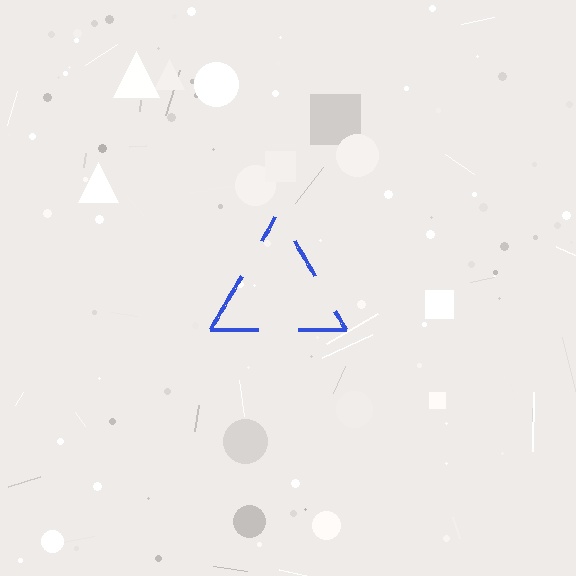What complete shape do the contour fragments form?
The contour fragments form a triangle.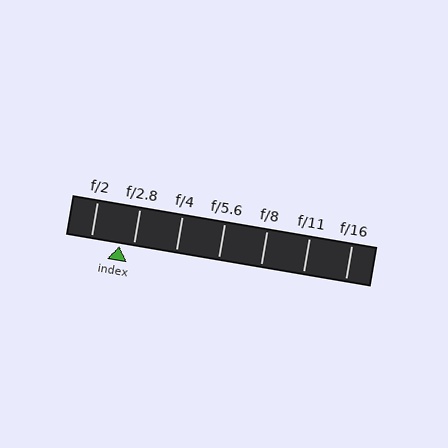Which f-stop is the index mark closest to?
The index mark is closest to f/2.8.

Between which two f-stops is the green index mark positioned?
The index mark is between f/2 and f/2.8.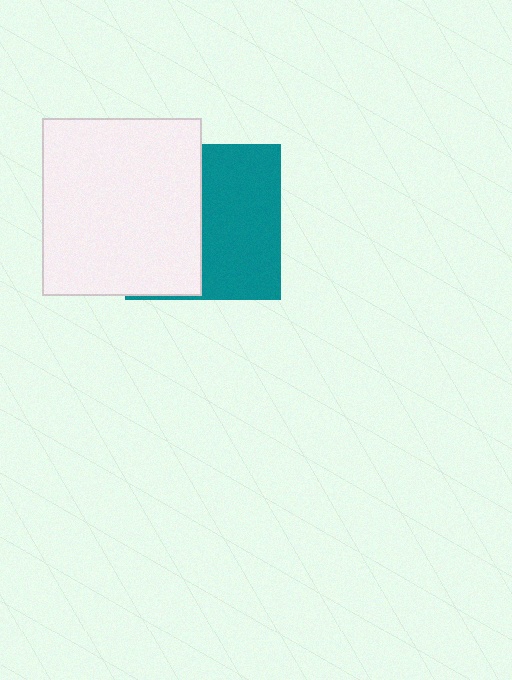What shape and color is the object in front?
The object in front is a white rectangle.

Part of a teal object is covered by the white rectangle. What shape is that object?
It is a square.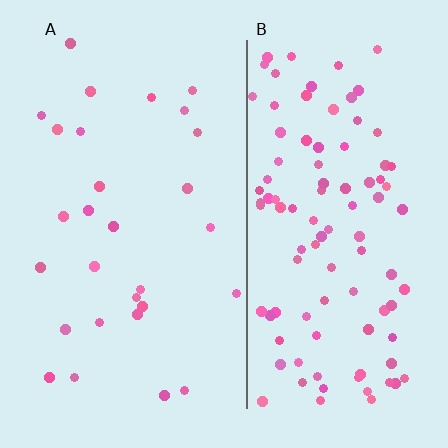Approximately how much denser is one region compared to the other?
Approximately 3.6× — region B over region A.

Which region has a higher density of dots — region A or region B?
B (the right).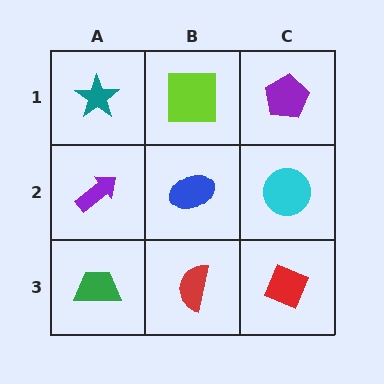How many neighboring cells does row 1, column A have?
2.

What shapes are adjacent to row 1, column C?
A cyan circle (row 2, column C), a lime square (row 1, column B).